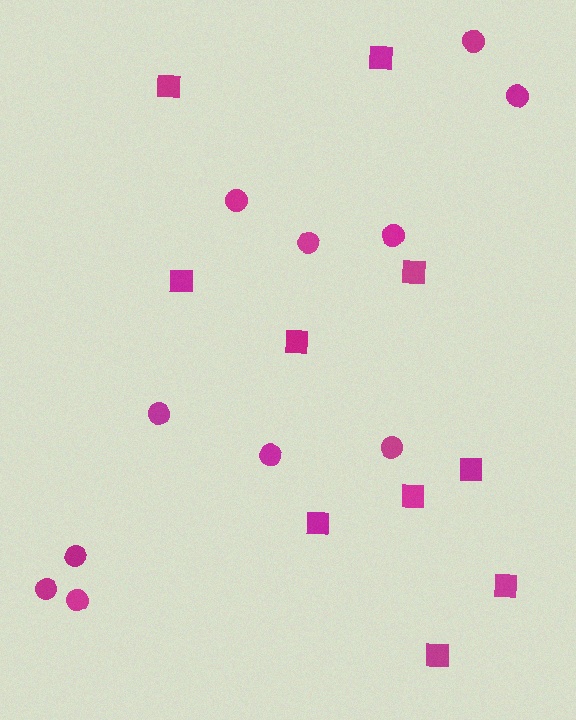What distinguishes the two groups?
There are 2 groups: one group of squares (10) and one group of circles (11).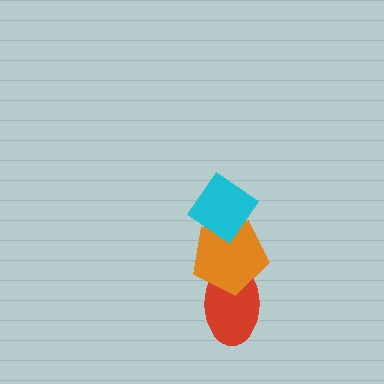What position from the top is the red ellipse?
The red ellipse is 3rd from the top.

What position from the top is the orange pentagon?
The orange pentagon is 2nd from the top.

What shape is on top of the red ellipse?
The orange pentagon is on top of the red ellipse.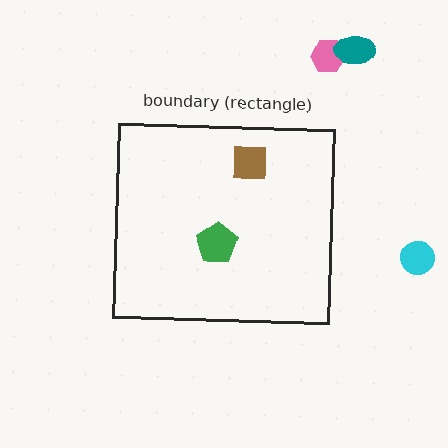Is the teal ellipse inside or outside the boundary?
Outside.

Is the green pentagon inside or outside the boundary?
Inside.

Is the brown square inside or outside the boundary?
Inside.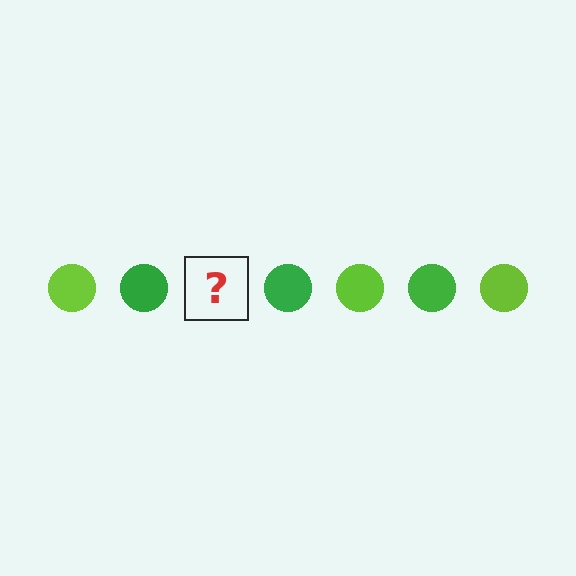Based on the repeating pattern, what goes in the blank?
The blank should be a lime circle.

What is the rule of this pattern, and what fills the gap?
The rule is that the pattern cycles through lime, green circles. The gap should be filled with a lime circle.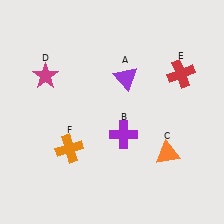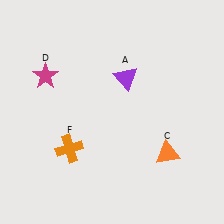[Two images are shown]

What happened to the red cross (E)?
The red cross (E) was removed in Image 2. It was in the top-right area of Image 1.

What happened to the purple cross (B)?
The purple cross (B) was removed in Image 2. It was in the bottom-right area of Image 1.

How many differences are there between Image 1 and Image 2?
There are 2 differences between the two images.